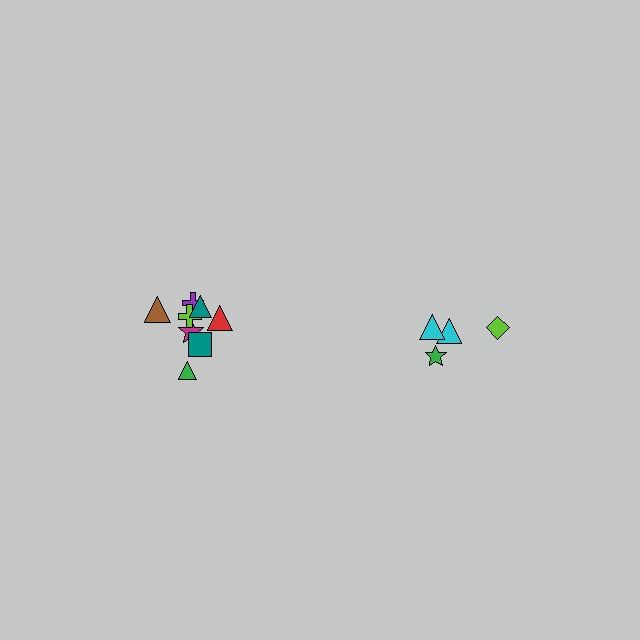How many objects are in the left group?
There are 8 objects.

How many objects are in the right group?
There are 4 objects.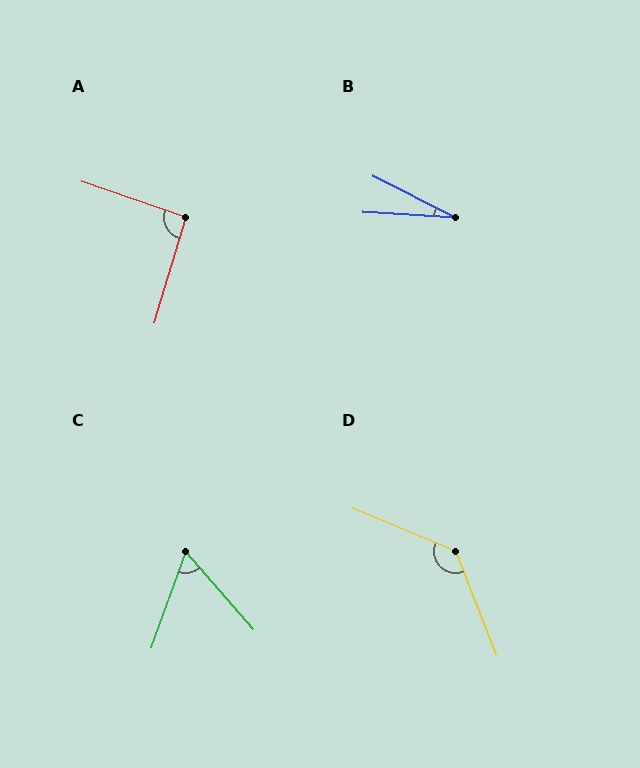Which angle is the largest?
D, at approximately 134 degrees.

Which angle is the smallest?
B, at approximately 23 degrees.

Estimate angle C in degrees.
Approximately 61 degrees.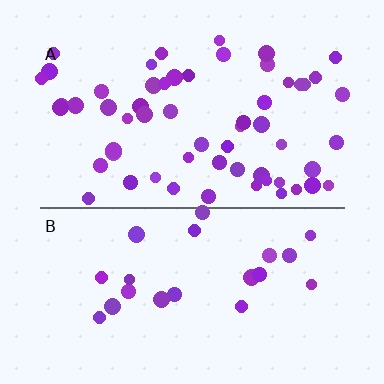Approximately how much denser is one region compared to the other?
Approximately 2.7× — region A over region B.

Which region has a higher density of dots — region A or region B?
A (the top).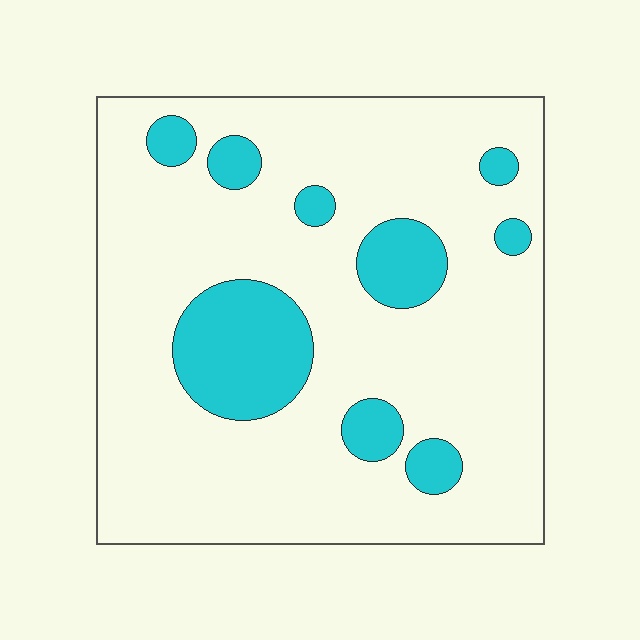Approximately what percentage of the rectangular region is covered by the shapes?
Approximately 20%.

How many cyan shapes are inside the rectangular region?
9.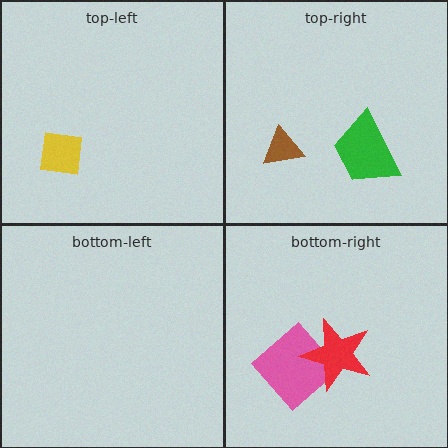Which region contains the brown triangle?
The top-right region.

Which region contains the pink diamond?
The bottom-right region.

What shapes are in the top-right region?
The brown triangle, the green trapezoid.